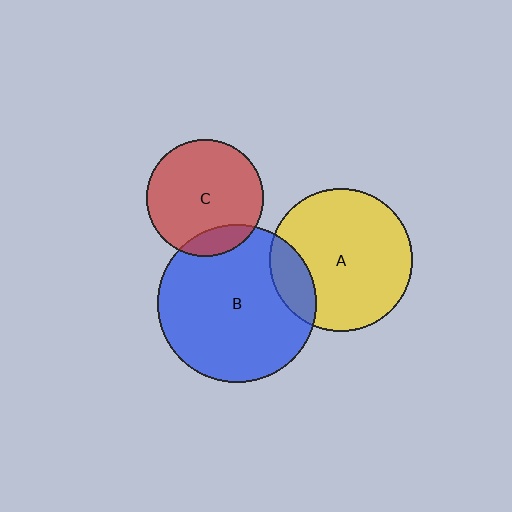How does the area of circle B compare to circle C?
Approximately 1.8 times.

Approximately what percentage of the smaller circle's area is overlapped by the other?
Approximately 15%.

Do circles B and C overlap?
Yes.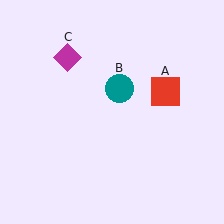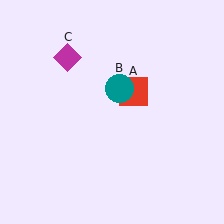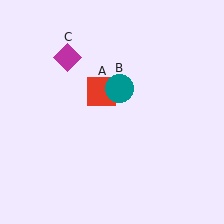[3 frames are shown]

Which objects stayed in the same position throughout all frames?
Teal circle (object B) and magenta diamond (object C) remained stationary.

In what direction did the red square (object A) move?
The red square (object A) moved left.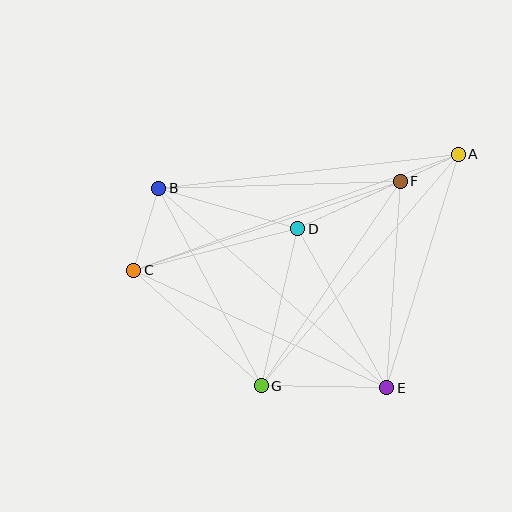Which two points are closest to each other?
Points A and F are closest to each other.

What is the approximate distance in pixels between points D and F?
The distance between D and F is approximately 113 pixels.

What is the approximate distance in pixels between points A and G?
The distance between A and G is approximately 304 pixels.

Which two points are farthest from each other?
Points A and C are farthest from each other.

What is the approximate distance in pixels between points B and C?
The distance between B and C is approximately 85 pixels.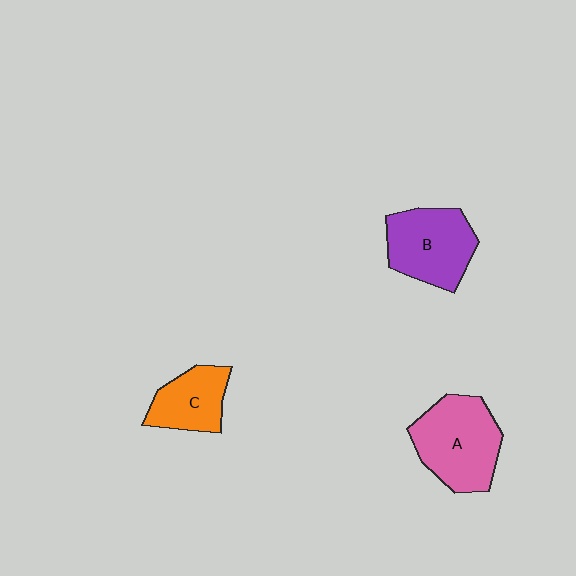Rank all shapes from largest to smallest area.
From largest to smallest: A (pink), B (purple), C (orange).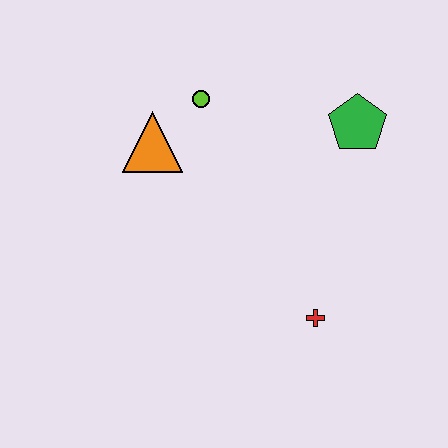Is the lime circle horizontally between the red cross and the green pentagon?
No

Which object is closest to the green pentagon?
The lime circle is closest to the green pentagon.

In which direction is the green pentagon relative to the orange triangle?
The green pentagon is to the right of the orange triangle.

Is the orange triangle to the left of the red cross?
Yes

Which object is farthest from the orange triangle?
The red cross is farthest from the orange triangle.